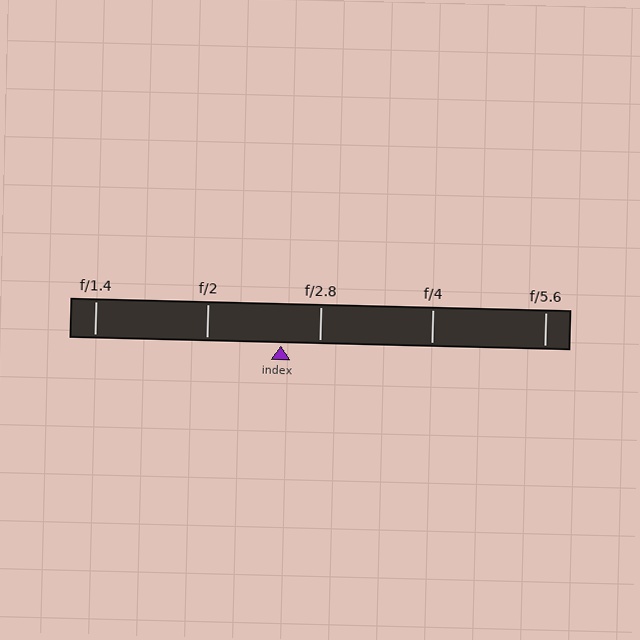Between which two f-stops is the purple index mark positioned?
The index mark is between f/2 and f/2.8.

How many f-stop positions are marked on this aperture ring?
There are 5 f-stop positions marked.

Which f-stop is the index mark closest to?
The index mark is closest to f/2.8.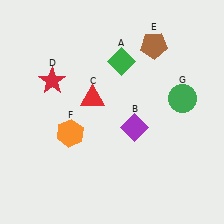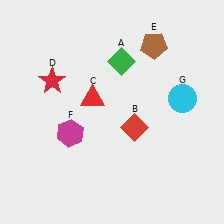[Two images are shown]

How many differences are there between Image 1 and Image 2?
There are 3 differences between the two images.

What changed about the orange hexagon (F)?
In Image 1, F is orange. In Image 2, it changed to magenta.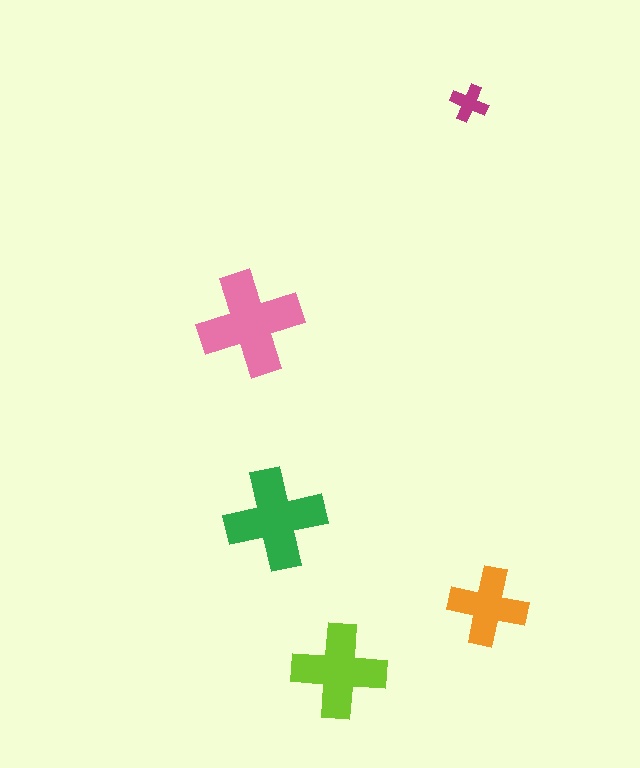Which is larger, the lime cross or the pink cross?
The pink one.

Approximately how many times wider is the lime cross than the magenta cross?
About 2.5 times wider.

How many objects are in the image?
There are 5 objects in the image.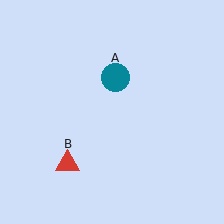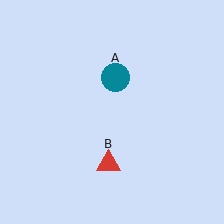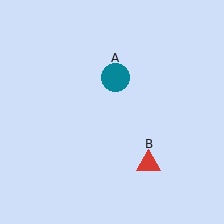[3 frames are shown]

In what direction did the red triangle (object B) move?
The red triangle (object B) moved right.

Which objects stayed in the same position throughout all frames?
Teal circle (object A) remained stationary.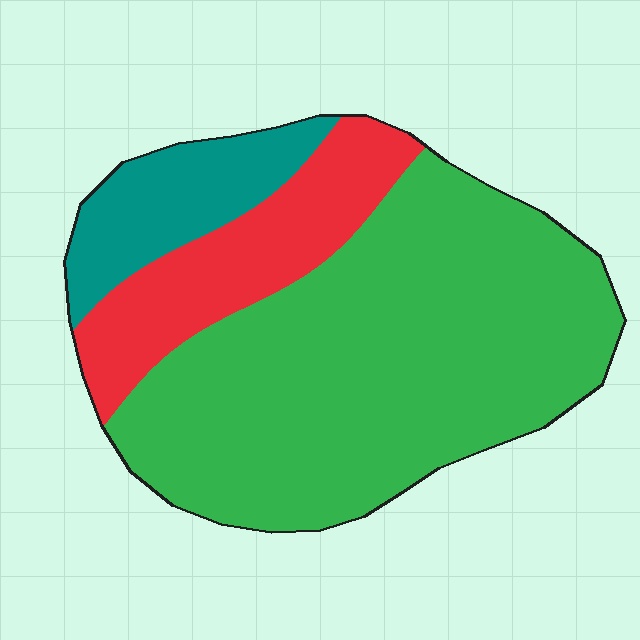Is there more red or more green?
Green.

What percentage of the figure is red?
Red takes up about one fifth (1/5) of the figure.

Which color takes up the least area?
Teal, at roughly 15%.